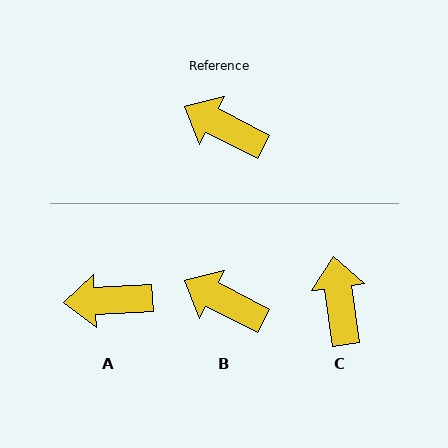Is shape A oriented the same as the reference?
No, it is off by about 31 degrees.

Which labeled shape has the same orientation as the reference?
B.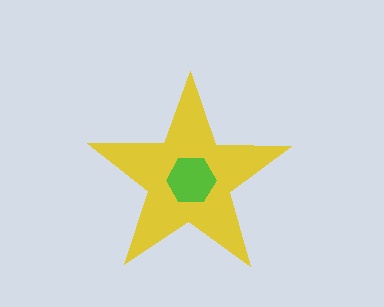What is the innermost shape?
The lime hexagon.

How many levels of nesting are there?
2.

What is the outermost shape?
The yellow star.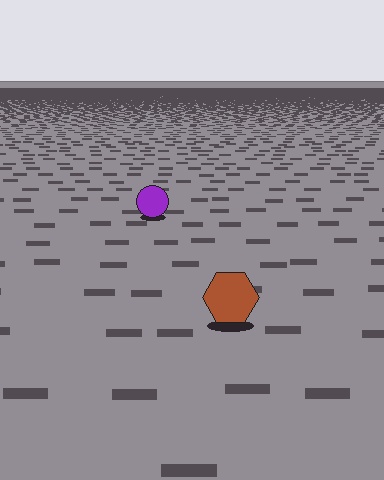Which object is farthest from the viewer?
The purple circle is farthest from the viewer. It appears smaller and the ground texture around it is denser.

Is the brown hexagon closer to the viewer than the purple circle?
Yes. The brown hexagon is closer — you can tell from the texture gradient: the ground texture is coarser near it.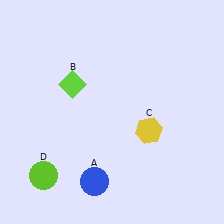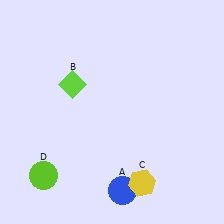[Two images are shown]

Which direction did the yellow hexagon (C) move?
The yellow hexagon (C) moved down.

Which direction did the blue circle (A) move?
The blue circle (A) moved right.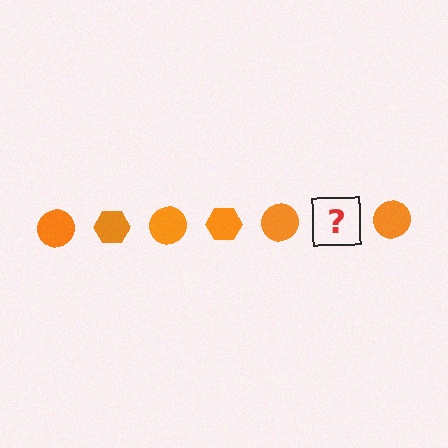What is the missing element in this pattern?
The missing element is an orange hexagon.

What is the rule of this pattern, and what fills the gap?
The rule is that the pattern cycles through circle, hexagon shapes in orange. The gap should be filled with an orange hexagon.